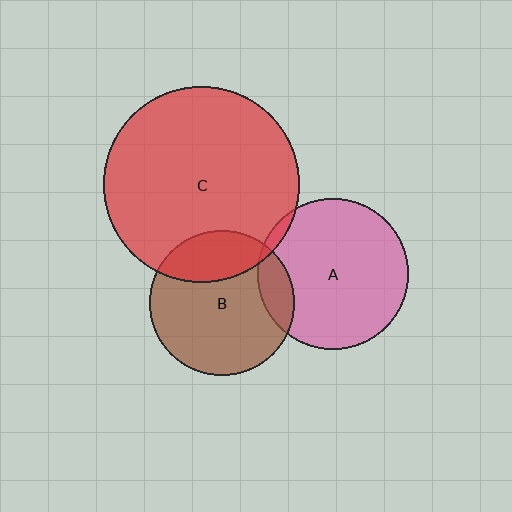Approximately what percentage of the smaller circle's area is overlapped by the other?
Approximately 25%.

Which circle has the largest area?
Circle C (red).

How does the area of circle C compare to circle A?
Approximately 1.7 times.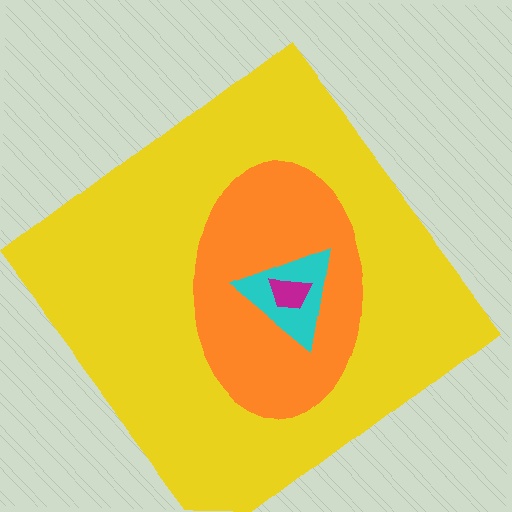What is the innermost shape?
The magenta trapezoid.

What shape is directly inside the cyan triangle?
The magenta trapezoid.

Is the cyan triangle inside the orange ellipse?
Yes.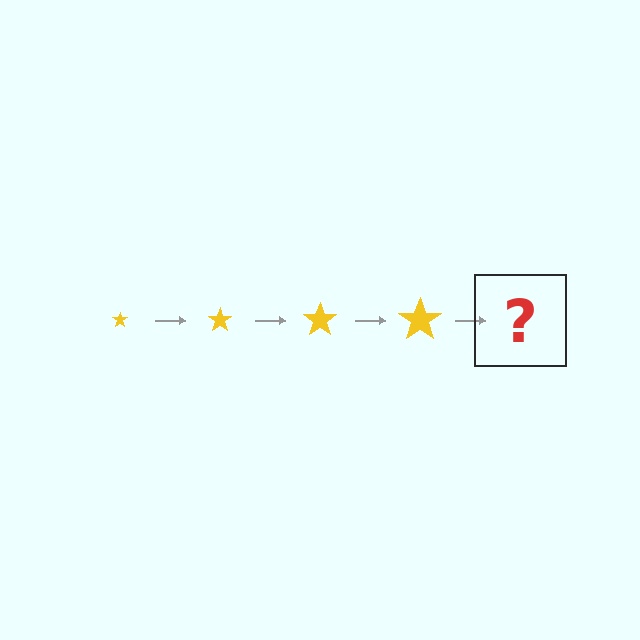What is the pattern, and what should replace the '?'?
The pattern is that the star gets progressively larger each step. The '?' should be a yellow star, larger than the previous one.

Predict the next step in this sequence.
The next step is a yellow star, larger than the previous one.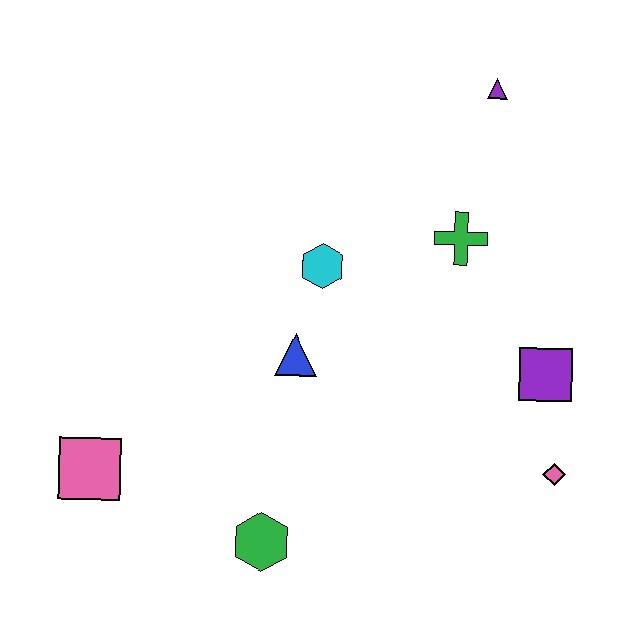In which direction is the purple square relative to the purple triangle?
The purple square is below the purple triangle.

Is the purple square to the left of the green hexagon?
No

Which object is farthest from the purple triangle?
The pink square is farthest from the purple triangle.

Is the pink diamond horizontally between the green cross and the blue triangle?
No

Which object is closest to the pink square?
The green hexagon is closest to the pink square.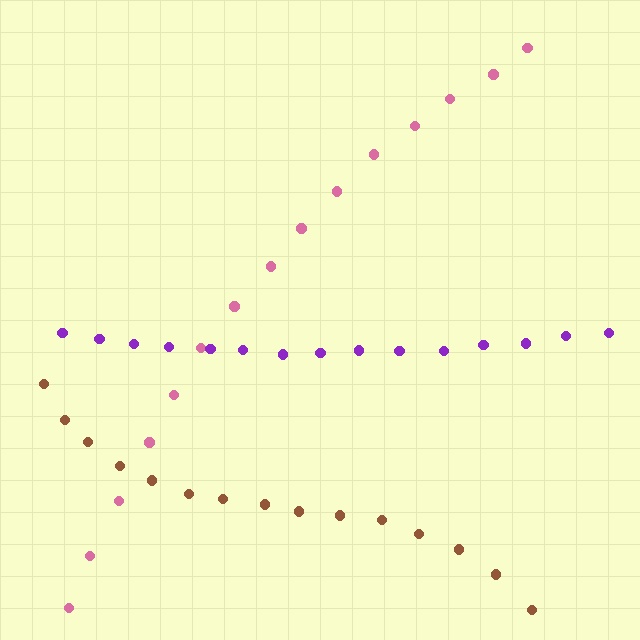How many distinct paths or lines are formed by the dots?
There are 3 distinct paths.